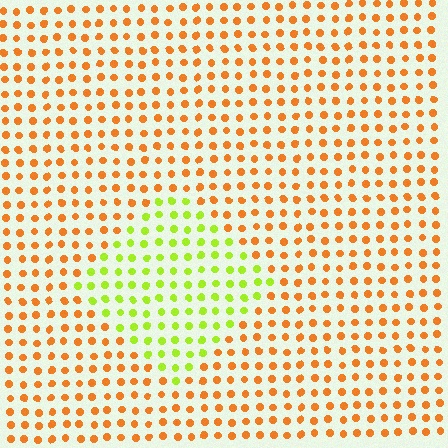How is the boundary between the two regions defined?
The boundary is defined purely by a slight shift in hue (about 57 degrees). Spacing, size, and orientation are identical on both sides.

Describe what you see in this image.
The image is filled with small orange elements in a uniform arrangement. A diamond-shaped region is visible where the elements are tinted to a slightly different hue, forming a subtle color boundary.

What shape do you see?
I see a diamond.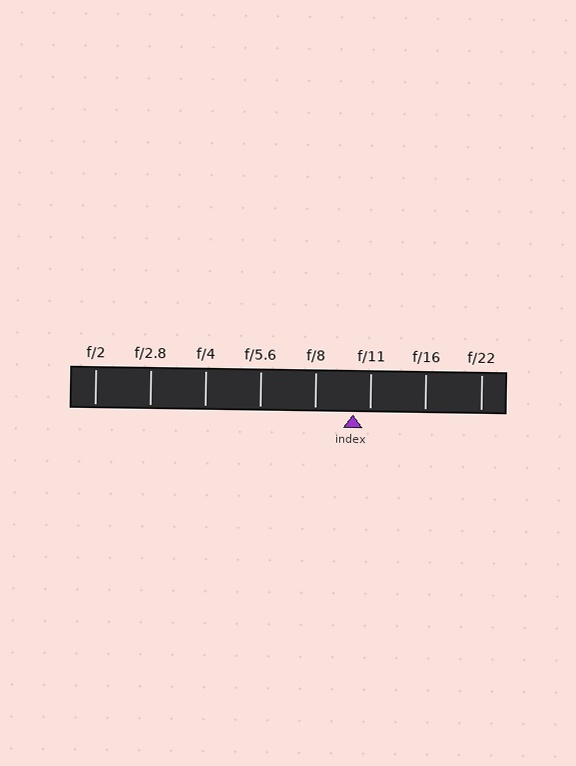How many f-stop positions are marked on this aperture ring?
There are 8 f-stop positions marked.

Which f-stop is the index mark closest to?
The index mark is closest to f/11.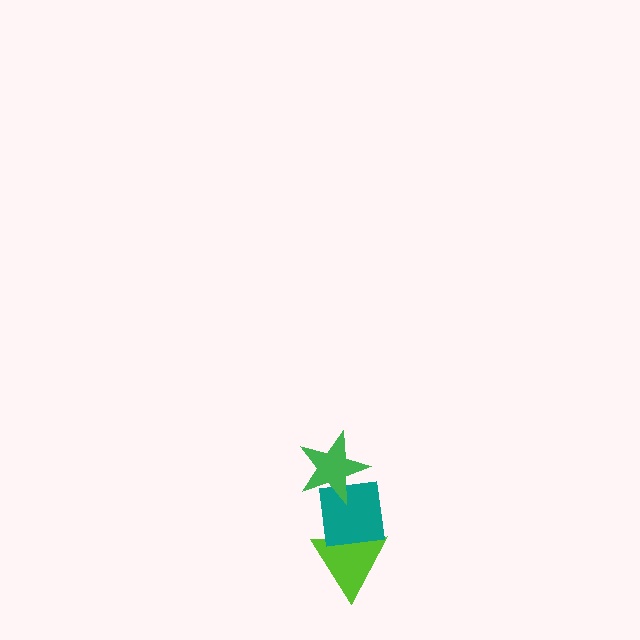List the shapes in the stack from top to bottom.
From top to bottom: the green star, the teal square, the lime triangle.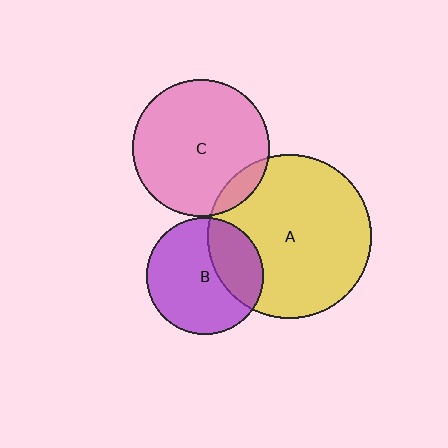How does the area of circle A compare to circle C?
Approximately 1.4 times.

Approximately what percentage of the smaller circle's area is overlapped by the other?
Approximately 10%.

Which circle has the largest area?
Circle A (yellow).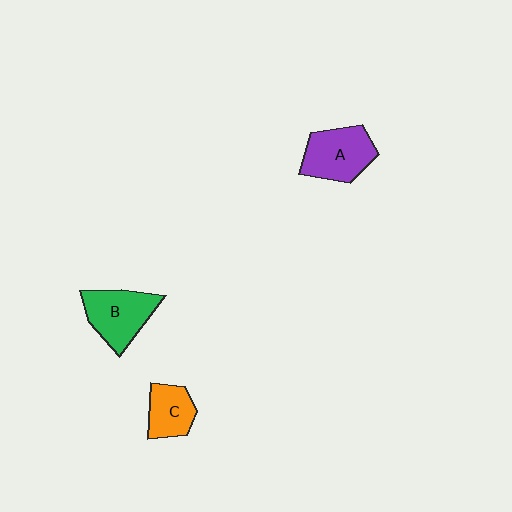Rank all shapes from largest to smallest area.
From largest to smallest: B (green), A (purple), C (orange).